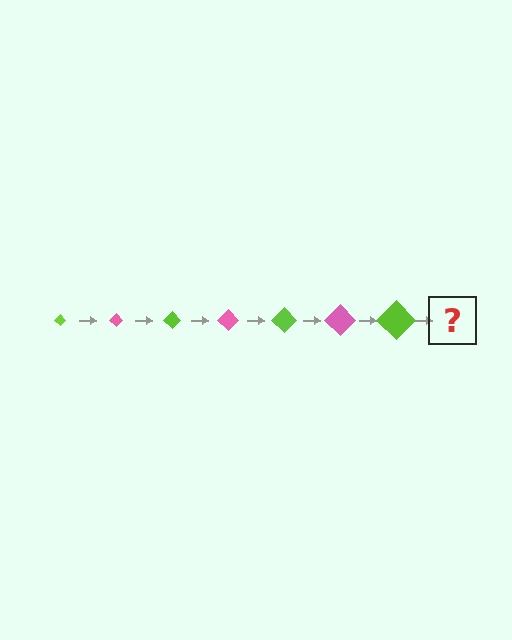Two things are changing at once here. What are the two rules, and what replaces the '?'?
The two rules are that the diamond grows larger each step and the color cycles through lime and pink. The '?' should be a pink diamond, larger than the previous one.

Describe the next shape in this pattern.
It should be a pink diamond, larger than the previous one.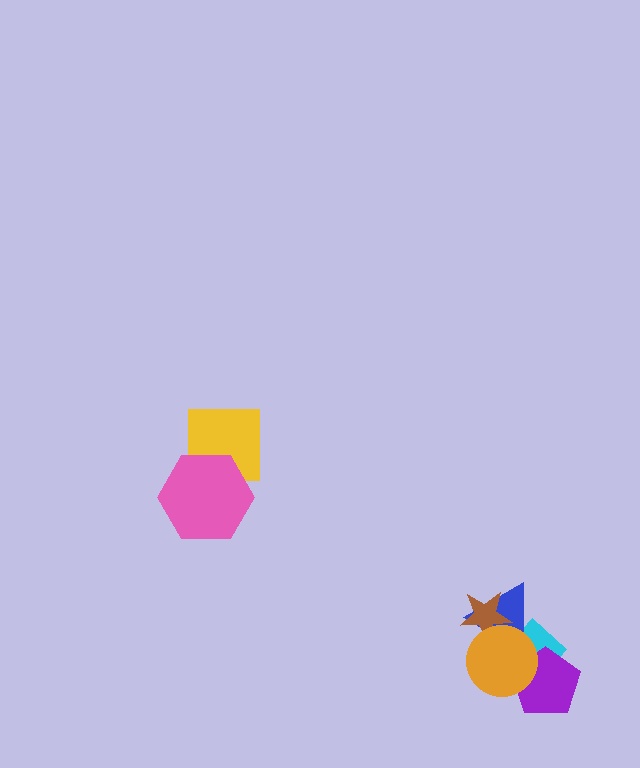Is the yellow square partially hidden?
Yes, it is partially covered by another shape.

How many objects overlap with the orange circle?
4 objects overlap with the orange circle.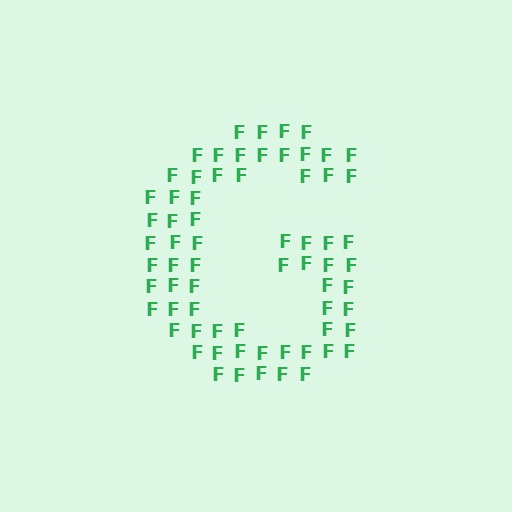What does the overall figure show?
The overall figure shows the letter G.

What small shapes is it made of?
It is made of small letter F's.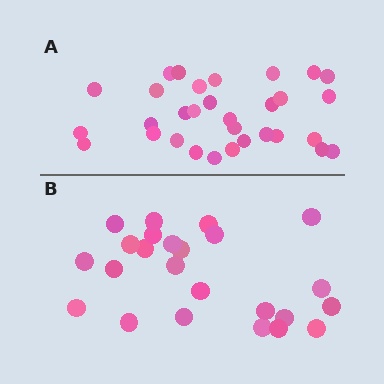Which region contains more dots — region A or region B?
Region A (the top region) has more dots.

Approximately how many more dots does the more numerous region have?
Region A has roughly 8 or so more dots than region B.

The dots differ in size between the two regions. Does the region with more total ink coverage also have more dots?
No. Region B has more total ink coverage because its dots are larger, but region A actually contains more individual dots. Total area can be misleading — the number of items is what matters here.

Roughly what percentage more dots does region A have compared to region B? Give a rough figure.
About 30% more.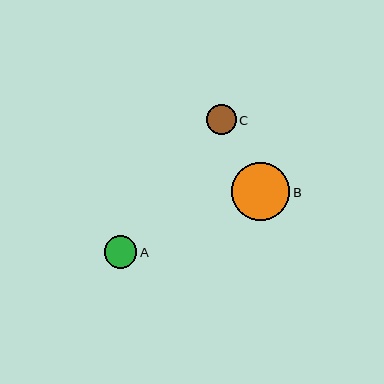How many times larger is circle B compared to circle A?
Circle B is approximately 1.8 times the size of circle A.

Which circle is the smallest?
Circle C is the smallest with a size of approximately 30 pixels.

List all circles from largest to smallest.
From largest to smallest: B, A, C.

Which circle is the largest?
Circle B is the largest with a size of approximately 58 pixels.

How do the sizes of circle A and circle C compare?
Circle A and circle C are approximately the same size.